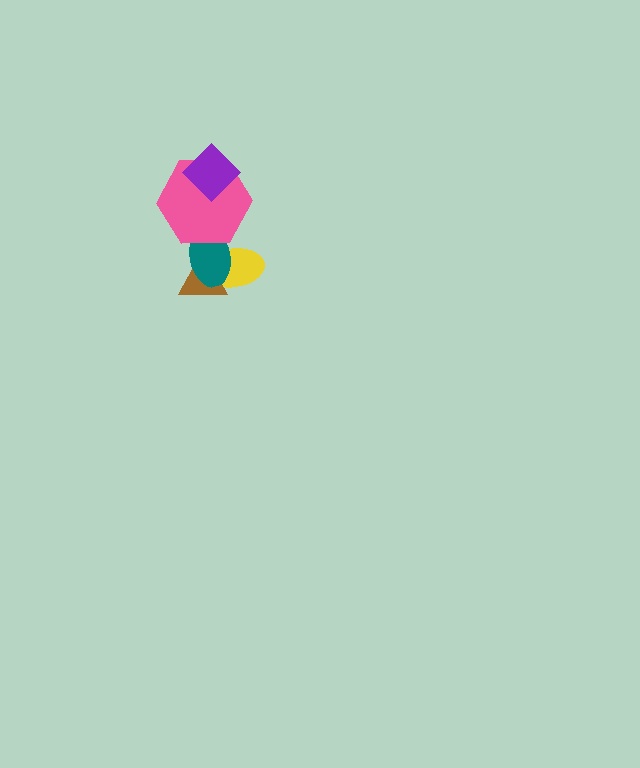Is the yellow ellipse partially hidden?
Yes, it is partially covered by another shape.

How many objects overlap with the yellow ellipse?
2 objects overlap with the yellow ellipse.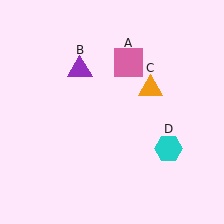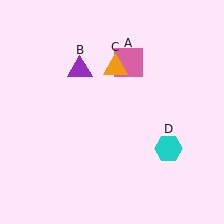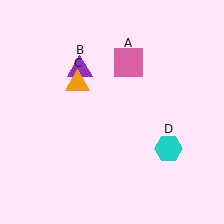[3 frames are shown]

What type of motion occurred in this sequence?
The orange triangle (object C) rotated counterclockwise around the center of the scene.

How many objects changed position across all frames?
1 object changed position: orange triangle (object C).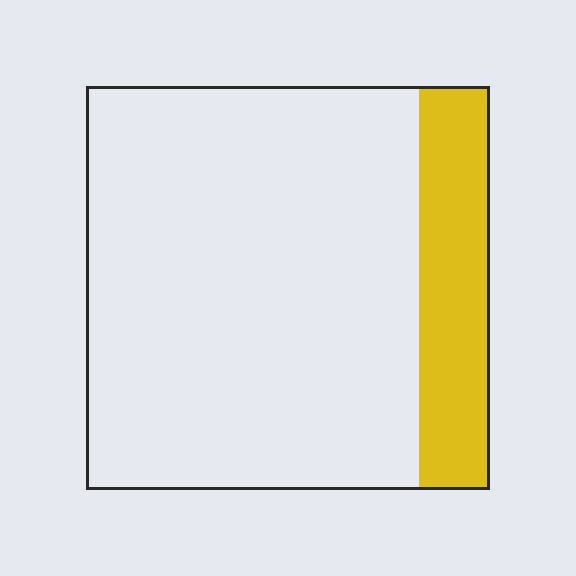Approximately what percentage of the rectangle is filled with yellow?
Approximately 20%.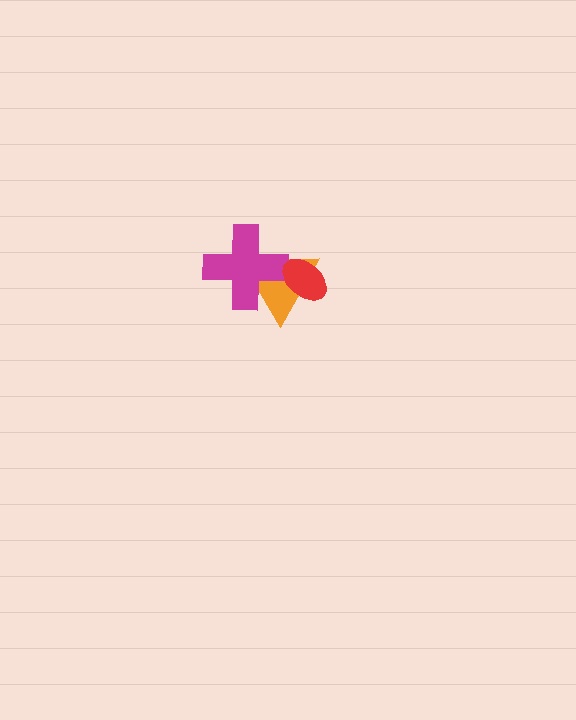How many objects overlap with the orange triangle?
2 objects overlap with the orange triangle.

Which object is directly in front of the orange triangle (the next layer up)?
The magenta cross is directly in front of the orange triangle.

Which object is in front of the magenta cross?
The red ellipse is in front of the magenta cross.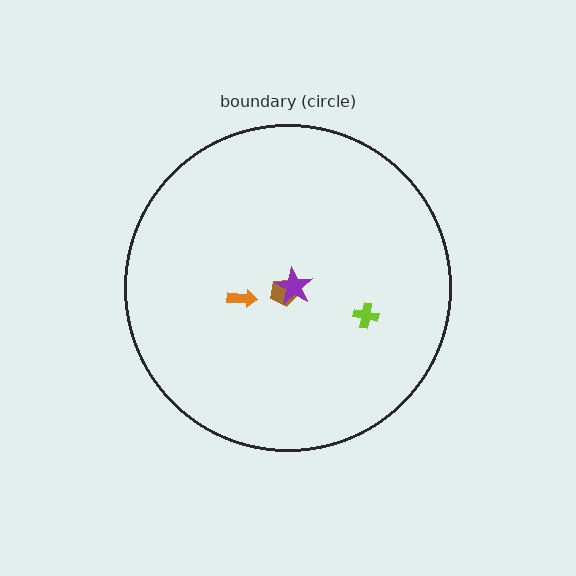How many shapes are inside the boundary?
4 inside, 0 outside.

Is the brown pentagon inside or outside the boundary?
Inside.